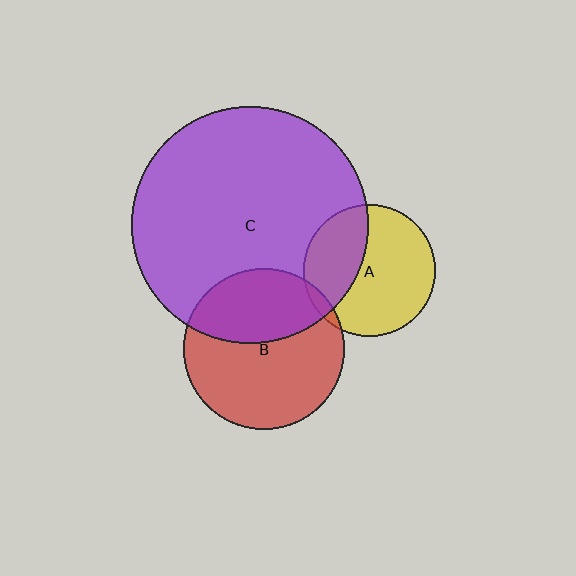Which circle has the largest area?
Circle C (purple).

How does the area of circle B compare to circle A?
Approximately 1.5 times.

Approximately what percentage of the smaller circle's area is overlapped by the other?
Approximately 40%.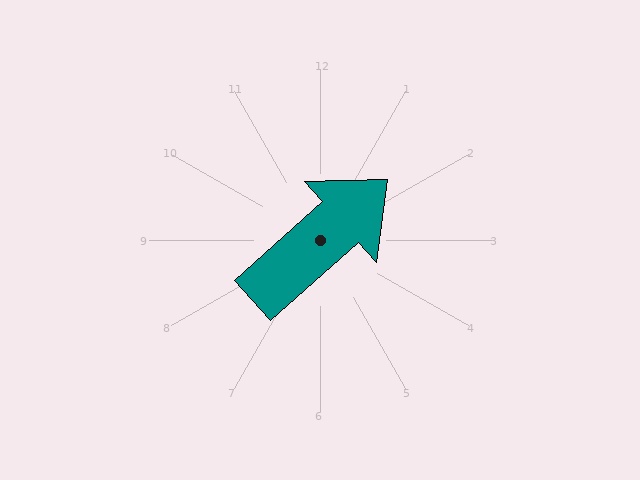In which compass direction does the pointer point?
Northeast.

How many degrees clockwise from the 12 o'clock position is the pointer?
Approximately 48 degrees.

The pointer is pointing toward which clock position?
Roughly 2 o'clock.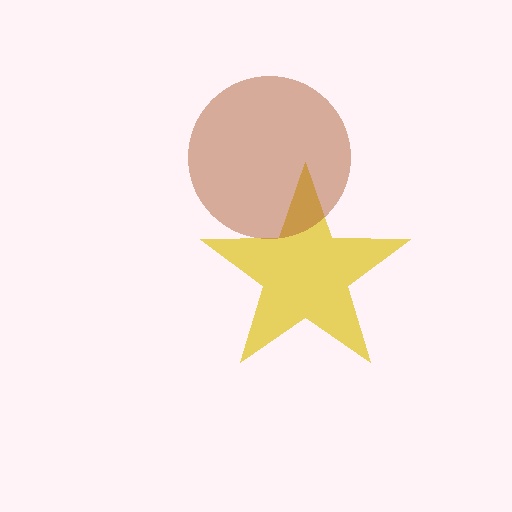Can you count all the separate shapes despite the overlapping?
Yes, there are 2 separate shapes.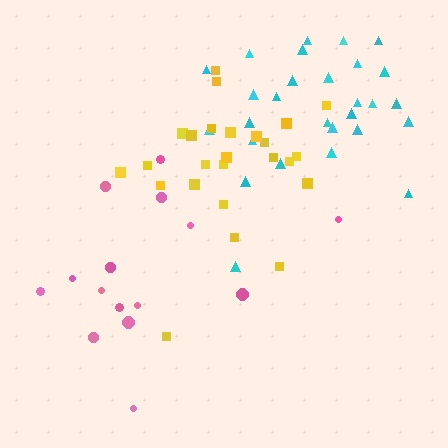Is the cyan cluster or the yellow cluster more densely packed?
Cyan.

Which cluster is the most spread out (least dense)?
Pink.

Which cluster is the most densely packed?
Cyan.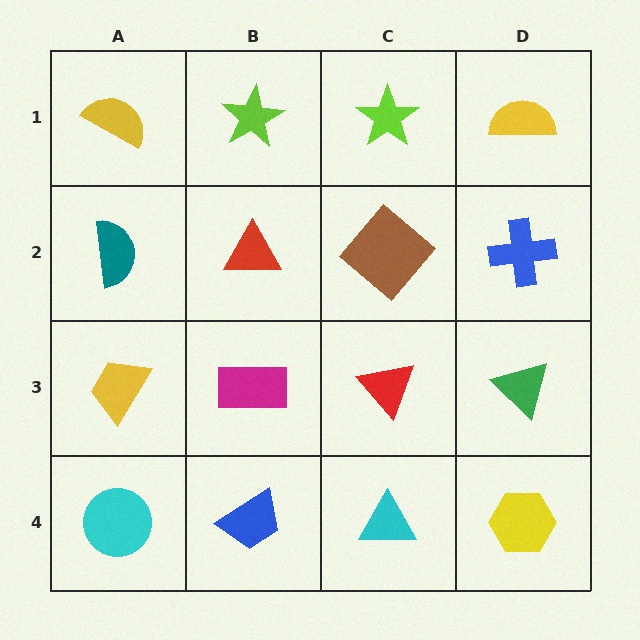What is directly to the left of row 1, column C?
A lime star.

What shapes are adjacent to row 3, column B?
A red triangle (row 2, column B), a blue trapezoid (row 4, column B), a yellow trapezoid (row 3, column A), a red triangle (row 3, column C).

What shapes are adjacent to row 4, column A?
A yellow trapezoid (row 3, column A), a blue trapezoid (row 4, column B).